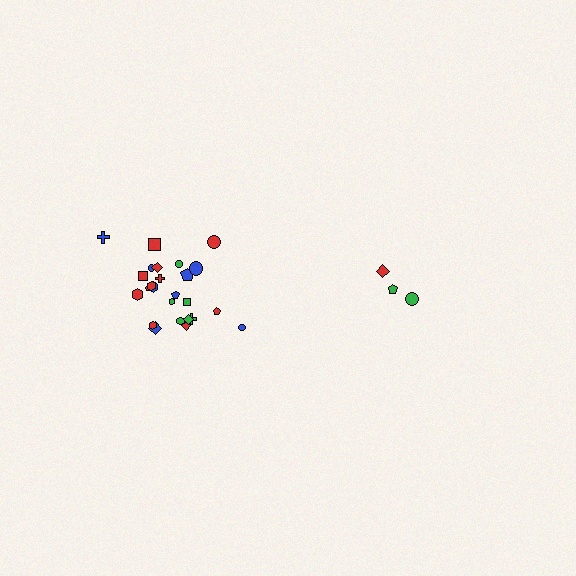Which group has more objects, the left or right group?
The left group.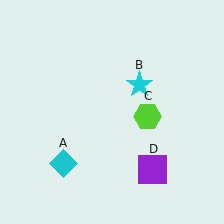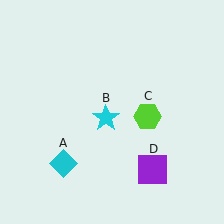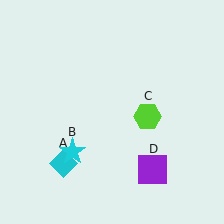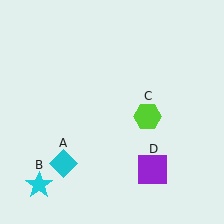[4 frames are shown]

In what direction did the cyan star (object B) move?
The cyan star (object B) moved down and to the left.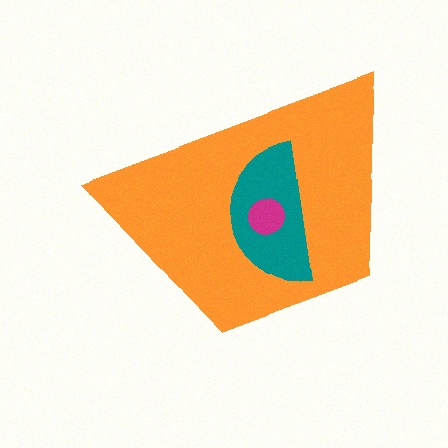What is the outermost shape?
The orange trapezoid.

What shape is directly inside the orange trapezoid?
The teal semicircle.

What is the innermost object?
The magenta circle.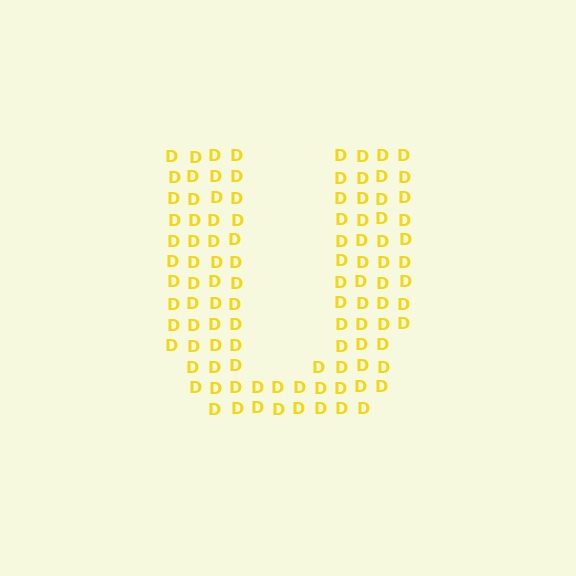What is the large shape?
The large shape is the letter U.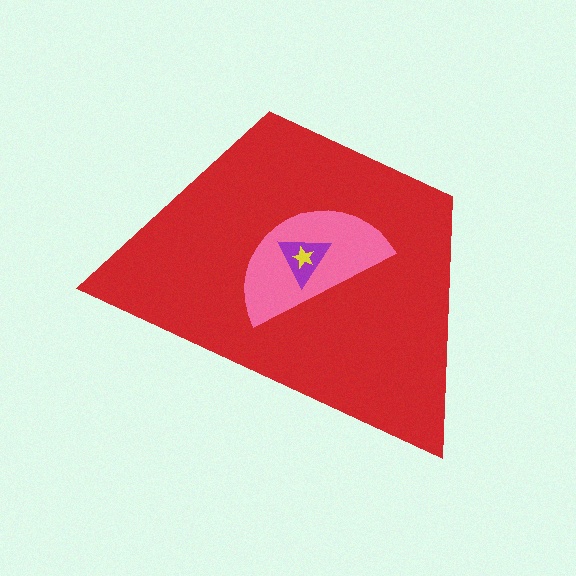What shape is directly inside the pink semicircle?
The purple triangle.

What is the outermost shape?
The red trapezoid.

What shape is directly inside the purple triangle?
The yellow star.